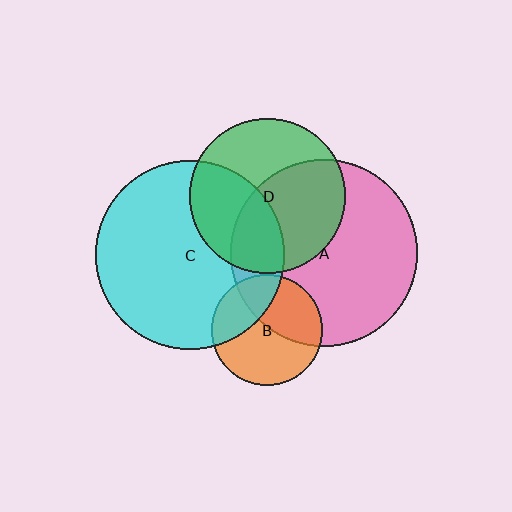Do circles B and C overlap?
Yes.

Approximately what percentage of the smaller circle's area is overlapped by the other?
Approximately 30%.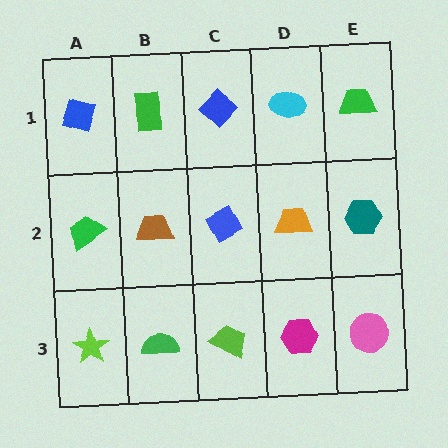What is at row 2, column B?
A brown trapezoid.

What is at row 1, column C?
A blue diamond.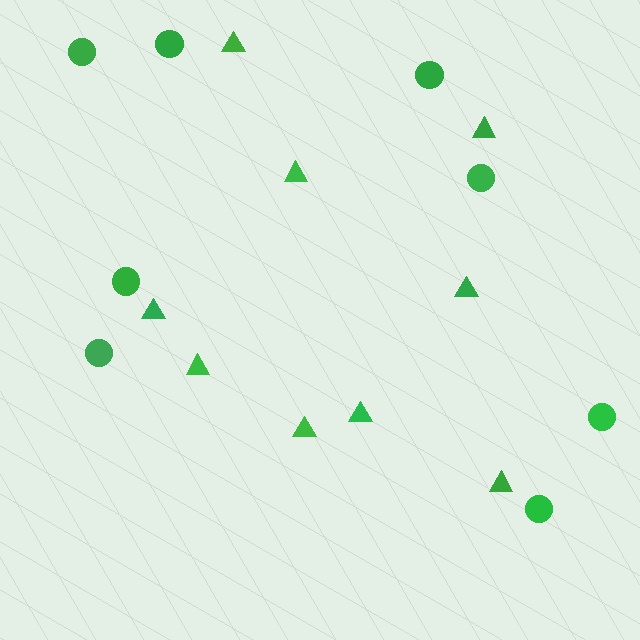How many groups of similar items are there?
There are 2 groups: one group of triangles (9) and one group of circles (8).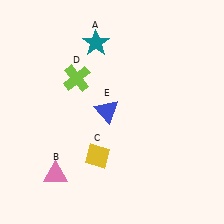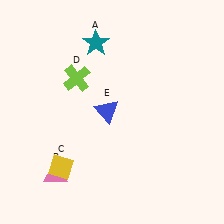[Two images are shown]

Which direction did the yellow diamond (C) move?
The yellow diamond (C) moved left.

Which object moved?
The yellow diamond (C) moved left.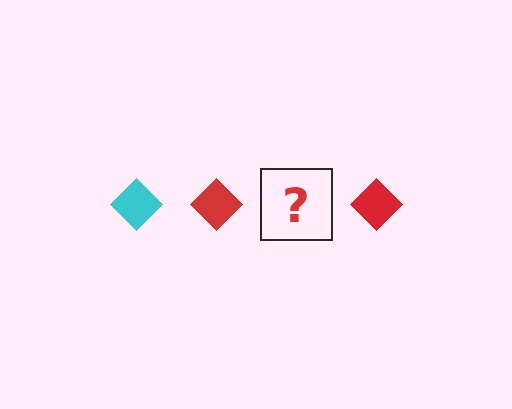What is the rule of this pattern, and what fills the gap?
The rule is that the pattern cycles through cyan, red diamonds. The gap should be filled with a cyan diamond.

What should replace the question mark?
The question mark should be replaced with a cyan diamond.